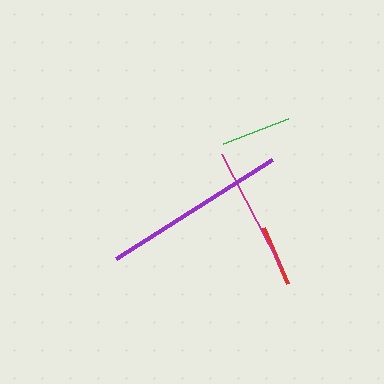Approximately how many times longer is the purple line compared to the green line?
The purple line is approximately 2.7 times the length of the green line.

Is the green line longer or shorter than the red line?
The green line is longer than the red line.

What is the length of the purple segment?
The purple segment is approximately 185 pixels long.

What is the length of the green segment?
The green segment is approximately 70 pixels long.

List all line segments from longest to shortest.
From longest to shortest: purple, magenta, green, red.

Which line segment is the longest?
The purple line is the longest at approximately 185 pixels.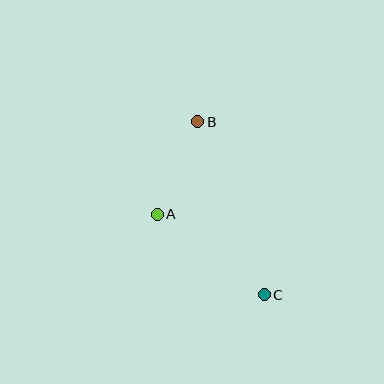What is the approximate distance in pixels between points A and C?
The distance between A and C is approximately 134 pixels.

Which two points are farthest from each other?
Points B and C are farthest from each other.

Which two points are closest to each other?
Points A and B are closest to each other.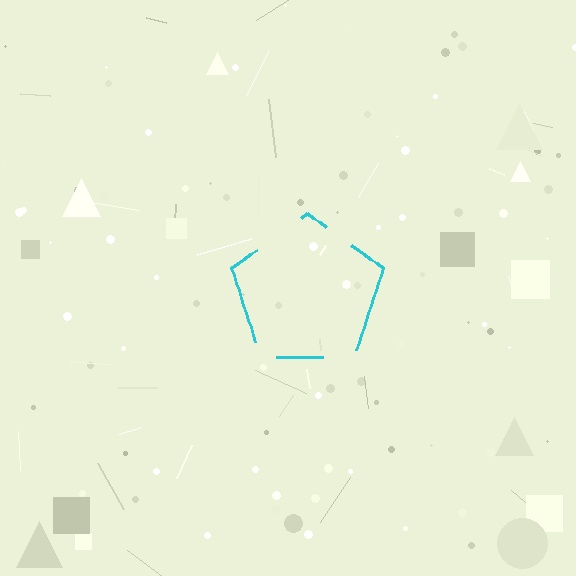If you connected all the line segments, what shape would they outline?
They would outline a pentagon.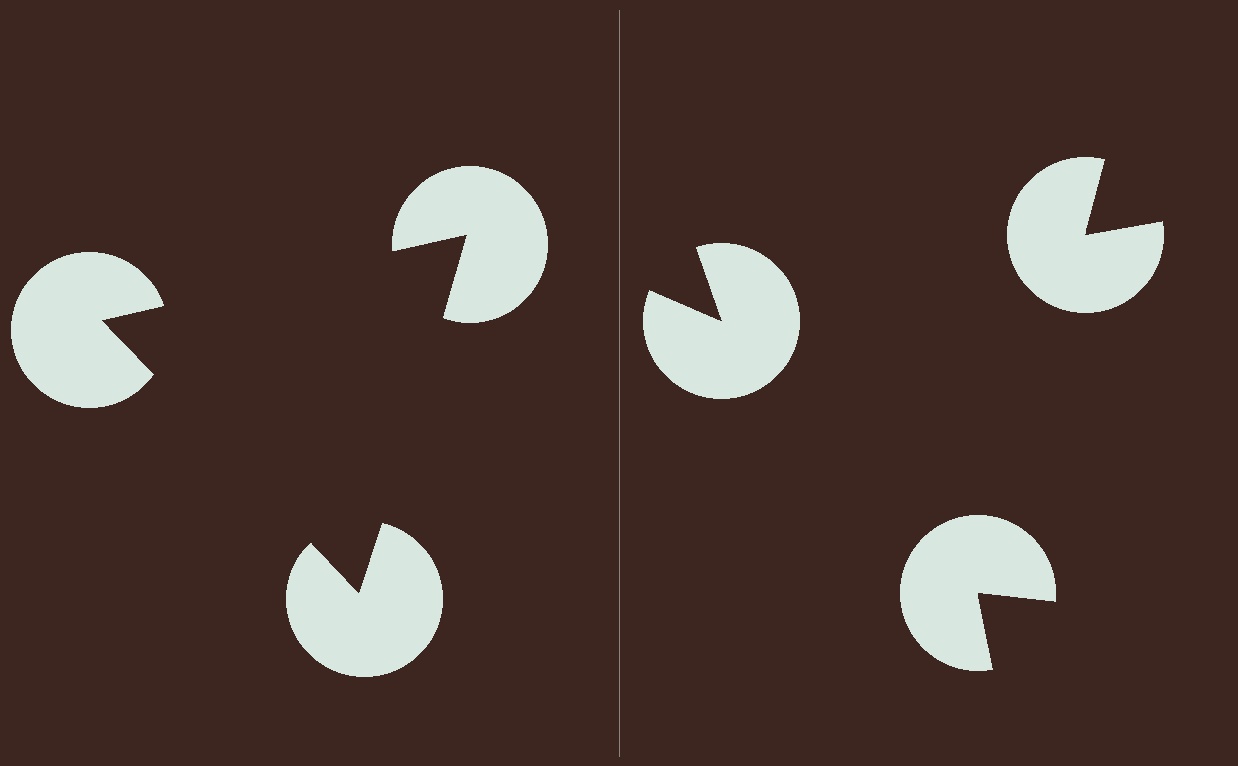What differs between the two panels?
The pac-man discs are positioned identically on both sides; only the wedge orientations differ. On the left they align to a triangle; on the right they are misaligned.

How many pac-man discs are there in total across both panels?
6 — 3 on each side.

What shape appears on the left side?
An illusory triangle.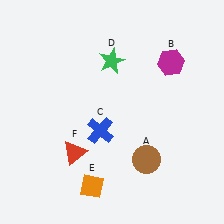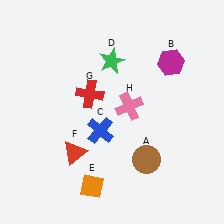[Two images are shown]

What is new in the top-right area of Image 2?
A pink cross (H) was added in the top-right area of Image 2.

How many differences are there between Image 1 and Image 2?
There are 2 differences between the two images.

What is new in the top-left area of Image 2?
A red cross (G) was added in the top-left area of Image 2.